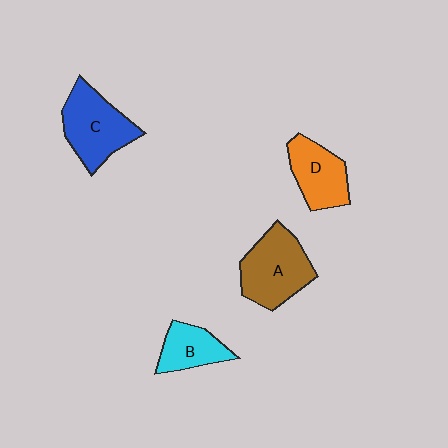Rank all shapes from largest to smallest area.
From largest to smallest: A (brown), C (blue), D (orange), B (cyan).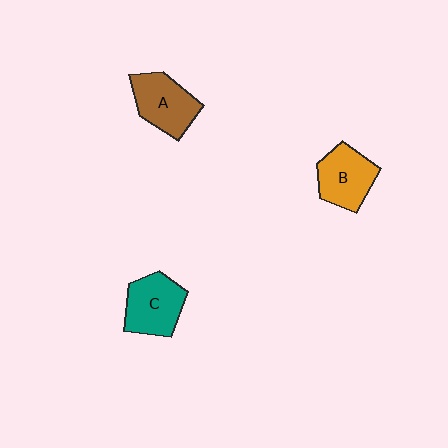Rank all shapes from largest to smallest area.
From largest to smallest: A (brown), C (teal), B (orange).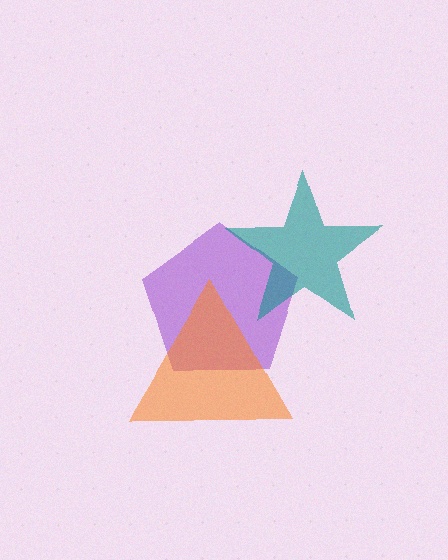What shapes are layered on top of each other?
The layered shapes are: a purple pentagon, a teal star, an orange triangle.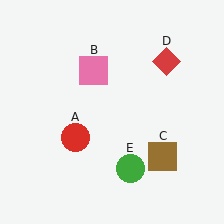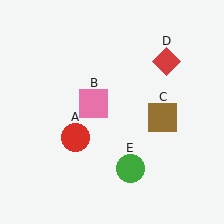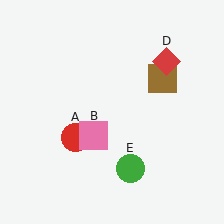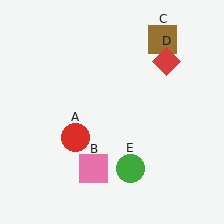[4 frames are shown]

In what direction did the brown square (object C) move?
The brown square (object C) moved up.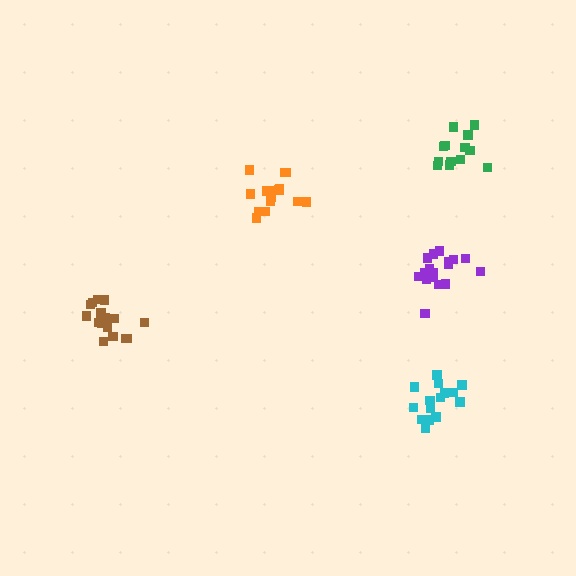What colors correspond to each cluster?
The clusters are colored: orange, cyan, brown, green, purple.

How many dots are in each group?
Group 1: 15 dots, Group 2: 16 dots, Group 3: 16 dots, Group 4: 13 dots, Group 5: 17 dots (77 total).